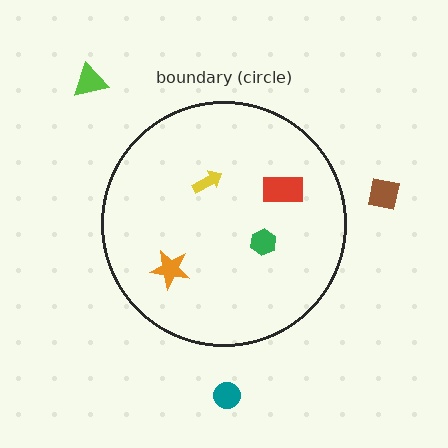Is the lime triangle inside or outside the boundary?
Outside.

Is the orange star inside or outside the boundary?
Inside.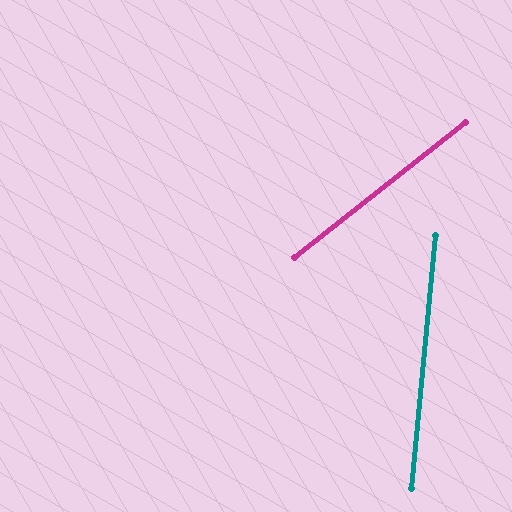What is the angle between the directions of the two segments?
Approximately 46 degrees.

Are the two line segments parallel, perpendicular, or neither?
Neither parallel nor perpendicular — they differ by about 46°.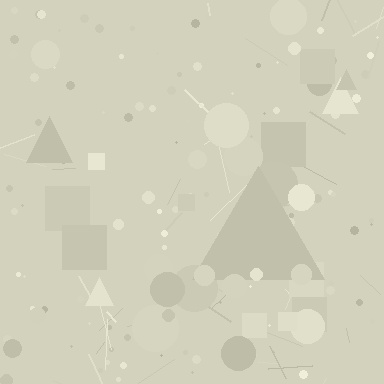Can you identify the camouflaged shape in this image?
The camouflaged shape is a triangle.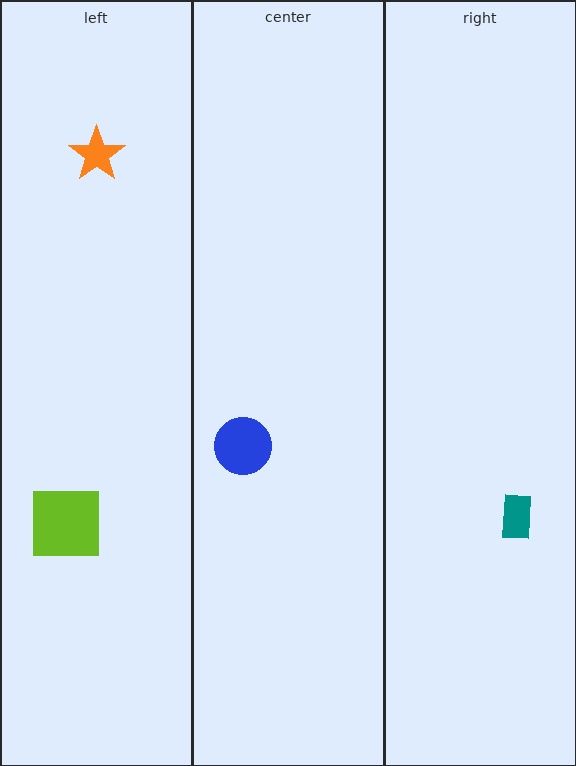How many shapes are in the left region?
2.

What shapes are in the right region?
The teal rectangle.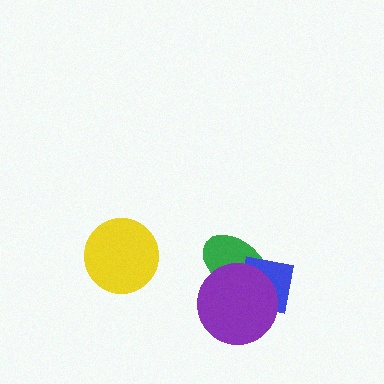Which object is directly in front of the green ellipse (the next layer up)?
The blue square is directly in front of the green ellipse.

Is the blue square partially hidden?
Yes, it is partially covered by another shape.